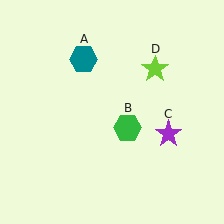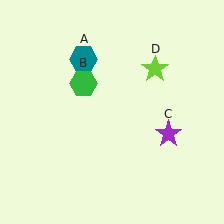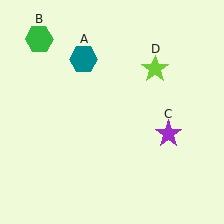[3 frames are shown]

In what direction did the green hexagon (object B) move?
The green hexagon (object B) moved up and to the left.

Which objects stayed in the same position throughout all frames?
Teal hexagon (object A) and purple star (object C) and lime star (object D) remained stationary.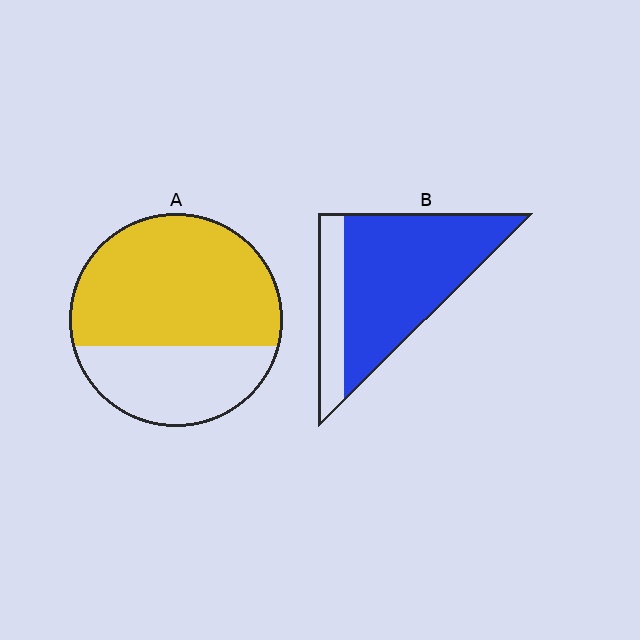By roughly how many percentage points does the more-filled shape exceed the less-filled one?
By roughly 10 percentage points (B over A).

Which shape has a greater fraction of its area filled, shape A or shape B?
Shape B.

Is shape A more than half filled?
Yes.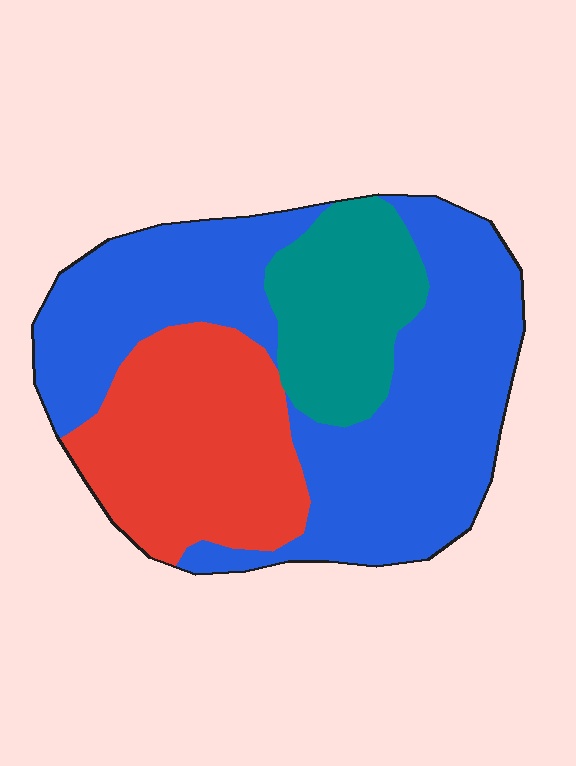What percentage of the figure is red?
Red covers about 30% of the figure.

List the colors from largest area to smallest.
From largest to smallest: blue, red, teal.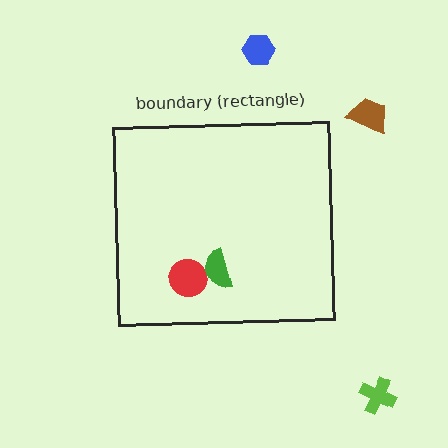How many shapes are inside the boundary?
2 inside, 3 outside.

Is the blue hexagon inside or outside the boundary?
Outside.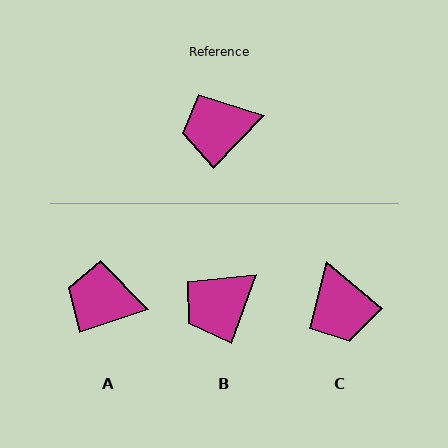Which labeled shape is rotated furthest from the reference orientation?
C, about 94 degrees away.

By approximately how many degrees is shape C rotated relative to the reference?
Approximately 94 degrees counter-clockwise.